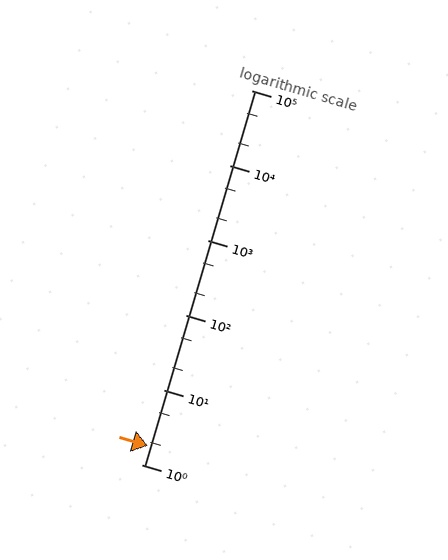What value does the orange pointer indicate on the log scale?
The pointer indicates approximately 1.8.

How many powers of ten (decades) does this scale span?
The scale spans 5 decades, from 1 to 100000.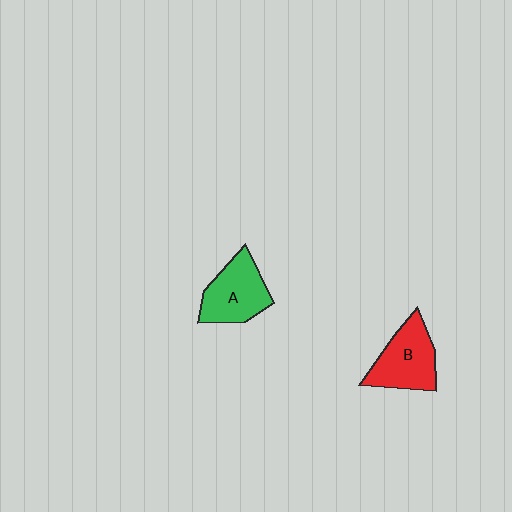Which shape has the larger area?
Shape B (red).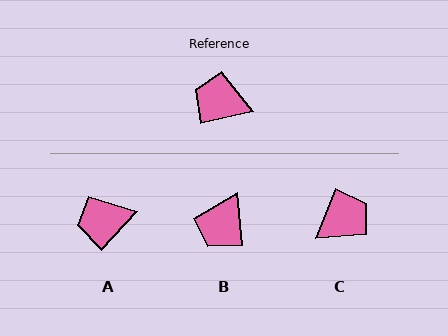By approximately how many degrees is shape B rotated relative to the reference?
Approximately 83 degrees counter-clockwise.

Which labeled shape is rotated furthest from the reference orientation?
C, about 124 degrees away.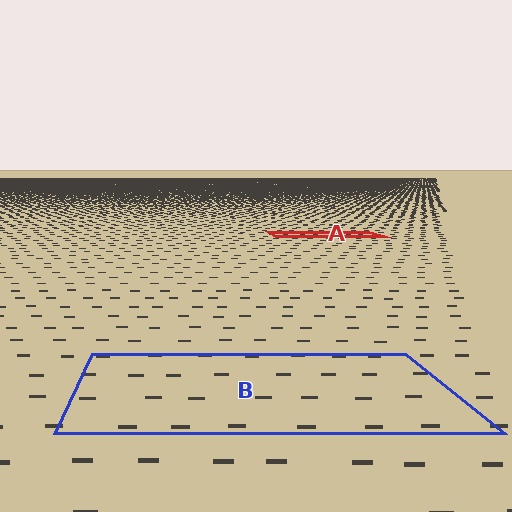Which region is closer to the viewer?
Region B is closer. The texture elements there are larger and more spread out.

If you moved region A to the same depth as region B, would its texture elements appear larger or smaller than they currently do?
They would appear larger. At a closer depth, the same texture elements are projected at a bigger on-screen size.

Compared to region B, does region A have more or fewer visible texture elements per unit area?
Region A has more texture elements per unit area — they are packed more densely because it is farther away.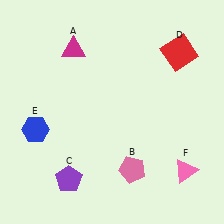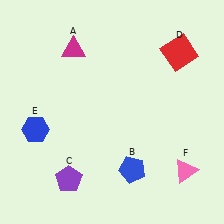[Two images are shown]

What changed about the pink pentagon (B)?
In Image 1, B is pink. In Image 2, it changed to blue.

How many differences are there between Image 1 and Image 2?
There is 1 difference between the two images.